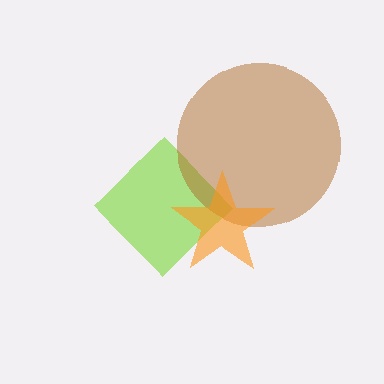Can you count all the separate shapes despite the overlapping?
Yes, there are 3 separate shapes.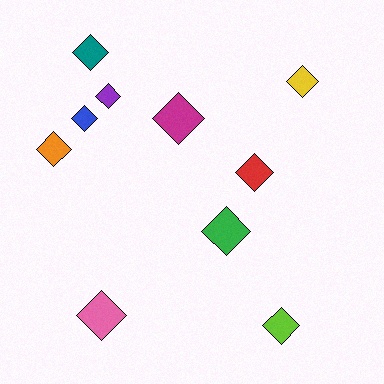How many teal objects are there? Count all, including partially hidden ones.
There is 1 teal object.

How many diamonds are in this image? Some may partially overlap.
There are 10 diamonds.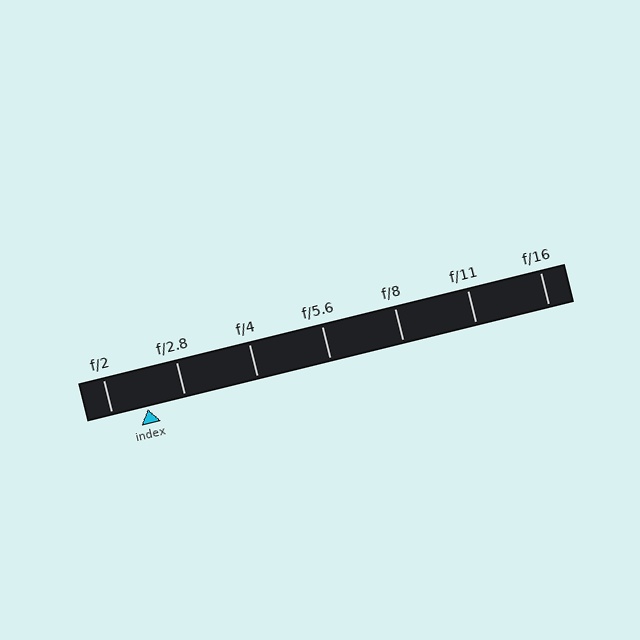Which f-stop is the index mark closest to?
The index mark is closest to f/2.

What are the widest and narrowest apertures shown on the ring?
The widest aperture shown is f/2 and the narrowest is f/16.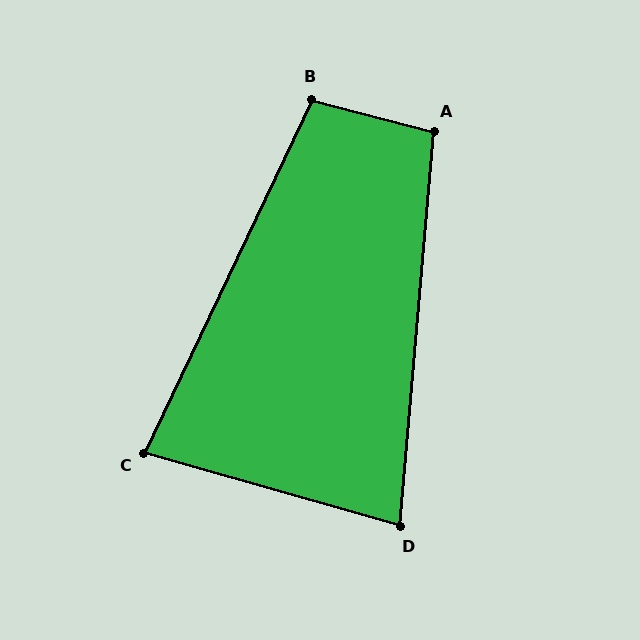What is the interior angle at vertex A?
Approximately 99 degrees (obtuse).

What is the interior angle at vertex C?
Approximately 81 degrees (acute).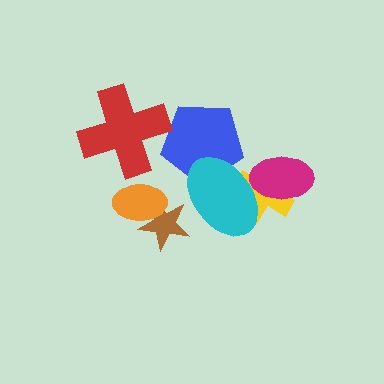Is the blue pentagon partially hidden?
Yes, it is partially covered by another shape.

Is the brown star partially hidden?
Yes, it is partially covered by another shape.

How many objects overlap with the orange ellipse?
1 object overlaps with the orange ellipse.